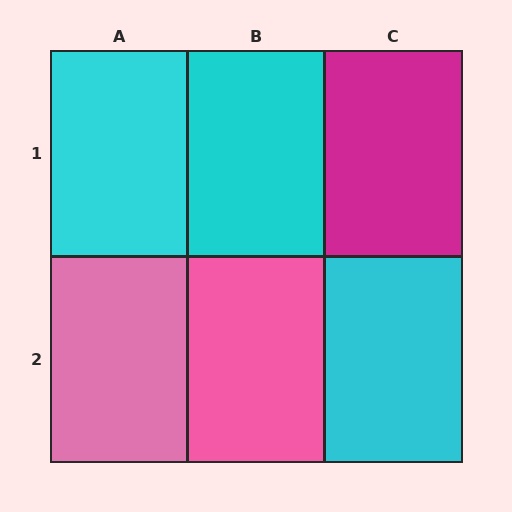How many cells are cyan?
3 cells are cyan.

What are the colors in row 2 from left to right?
Pink, pink, cyan.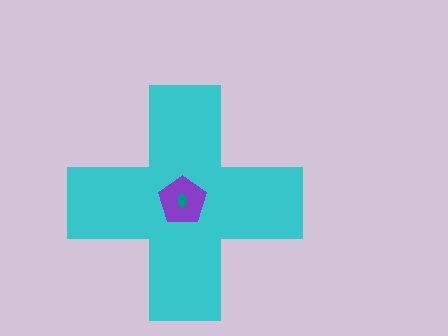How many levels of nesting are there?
3.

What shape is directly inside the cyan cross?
The purple pentagon.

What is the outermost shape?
The cyan cross.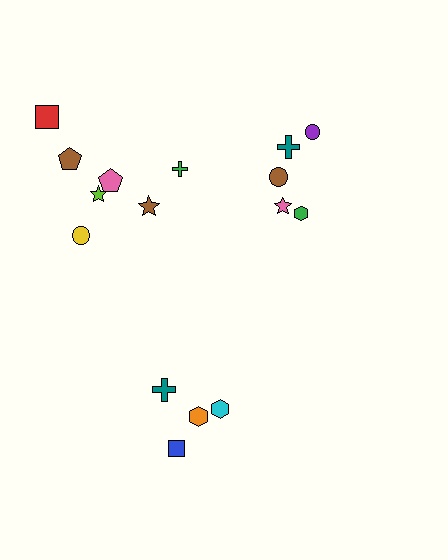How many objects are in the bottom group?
There are 4 objects.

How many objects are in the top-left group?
There are 7 objects.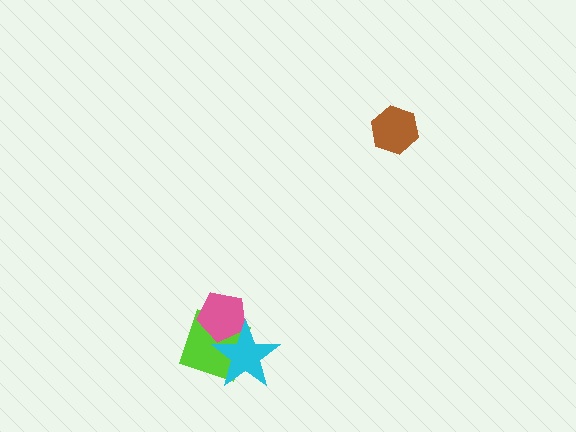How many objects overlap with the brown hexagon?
0 objects overlap with the brown hexagon.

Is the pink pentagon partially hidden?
Yes, it is partially covered by another shape.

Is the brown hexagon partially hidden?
No, no other shape covers it.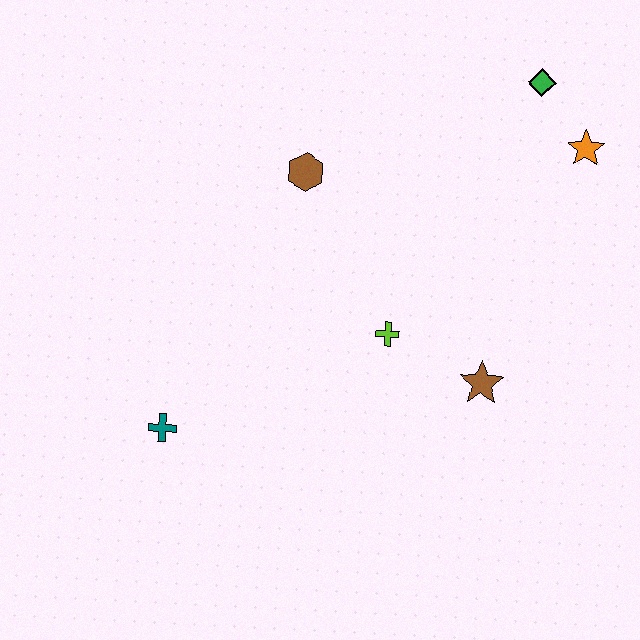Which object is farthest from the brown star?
The teal cross is farthest from the brown star.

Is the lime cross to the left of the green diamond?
Yes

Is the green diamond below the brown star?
No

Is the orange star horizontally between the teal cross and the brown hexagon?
No